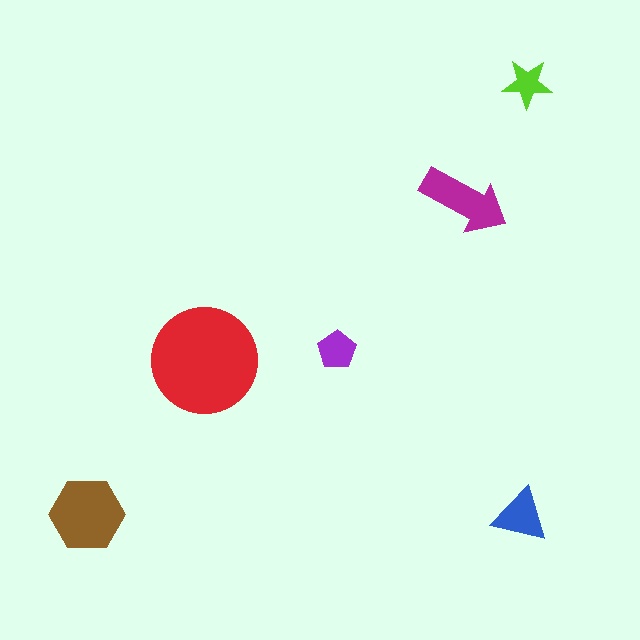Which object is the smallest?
The lime star.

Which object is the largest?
The red circle.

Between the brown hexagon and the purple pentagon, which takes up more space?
The brown hexagon.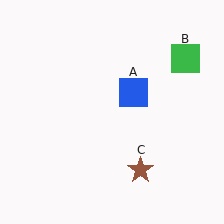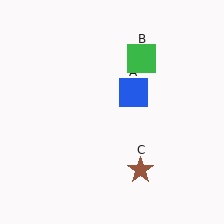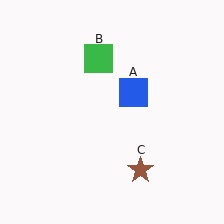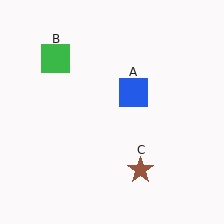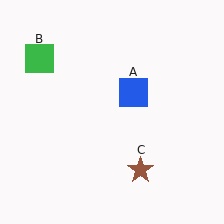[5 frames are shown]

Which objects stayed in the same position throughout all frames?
Blue square (object A) and brown star (object C) remained stationary.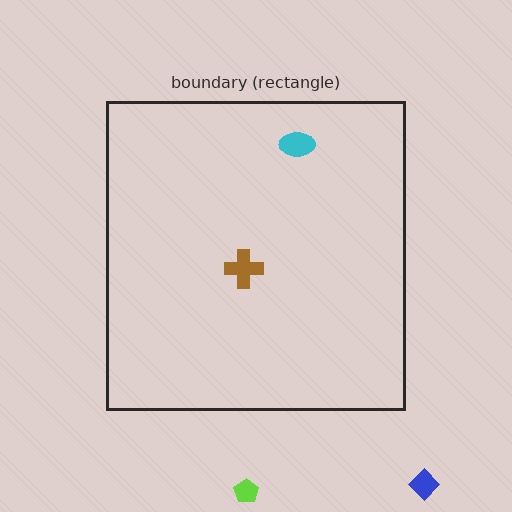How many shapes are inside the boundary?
2 inside, 2 outside.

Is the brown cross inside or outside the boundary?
Inside.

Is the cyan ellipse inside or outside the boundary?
Inside.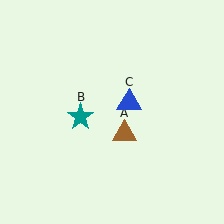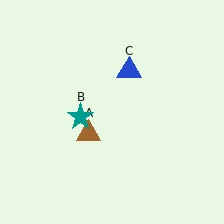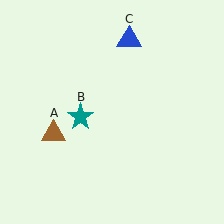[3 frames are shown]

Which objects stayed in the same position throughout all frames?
Teal star (object B) remained stationary.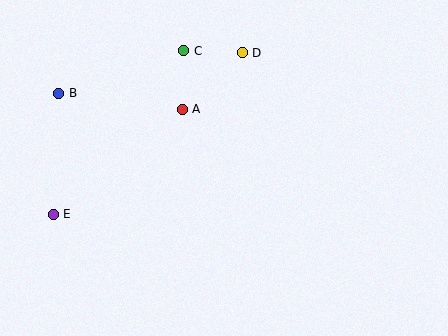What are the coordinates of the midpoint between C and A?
The midpoint between C and A is at (183, 80).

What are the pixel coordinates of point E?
Point E is at (53, 214).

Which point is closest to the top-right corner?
Point D is closest to the top-right corner.